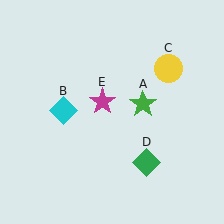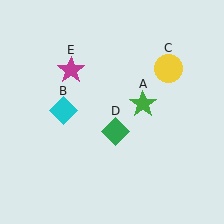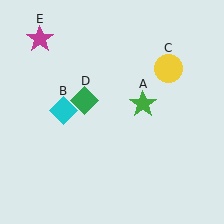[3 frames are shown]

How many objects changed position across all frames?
2 objects changed position: green diamond (object D), magenta star (object E).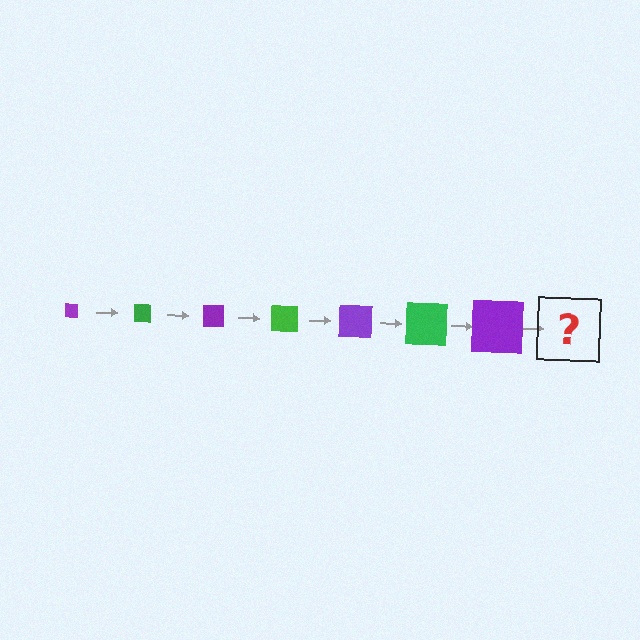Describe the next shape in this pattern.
It should be a green square, larger than the previous one.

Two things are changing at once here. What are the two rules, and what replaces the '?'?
The two rules are that the square grows larger each step and the color cycles through purple and green. The '?' should be a green square, larger than the previous one.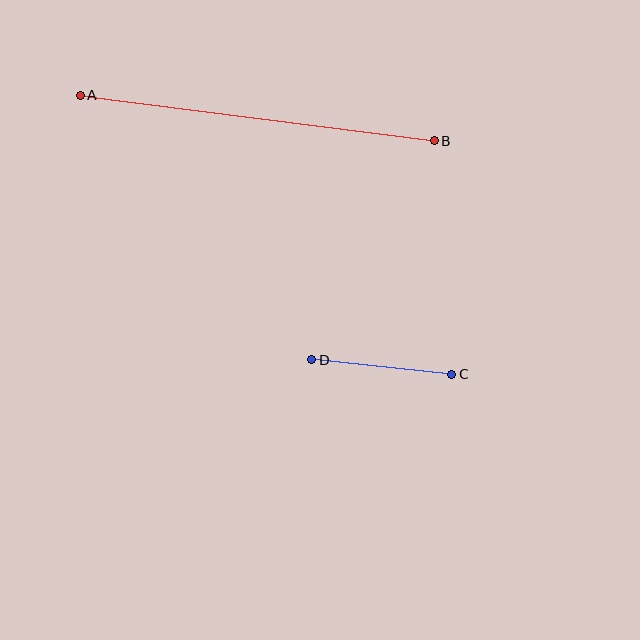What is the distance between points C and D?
The distance is approximately 141 pixels.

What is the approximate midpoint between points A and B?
The midpoint is at approximately (257, 118) pixels.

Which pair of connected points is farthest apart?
Points A and B are farthest apart.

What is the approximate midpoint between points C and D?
The midpoint is at approximately (382, 367) pixels.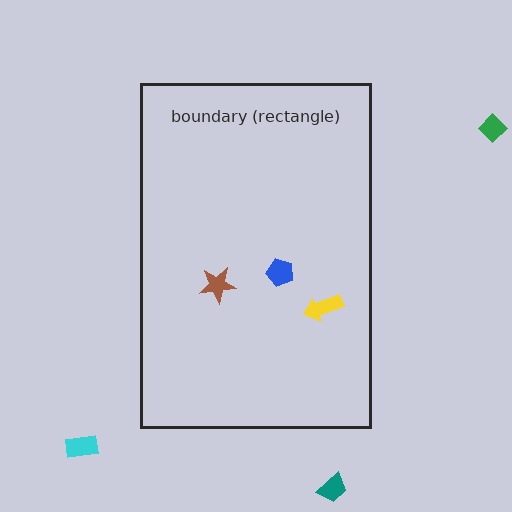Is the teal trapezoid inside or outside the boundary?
Outside.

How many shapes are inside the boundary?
3 inside, 3 outside.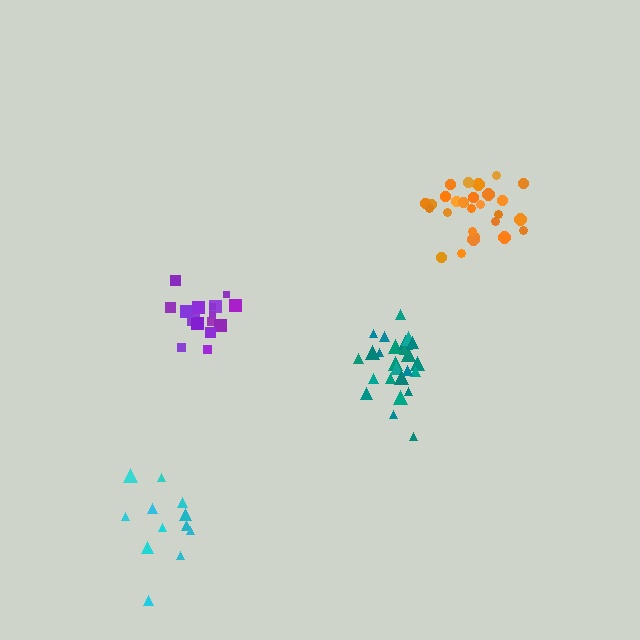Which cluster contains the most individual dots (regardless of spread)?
Orange (27).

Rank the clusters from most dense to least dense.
teal, purple, orange, cyan.